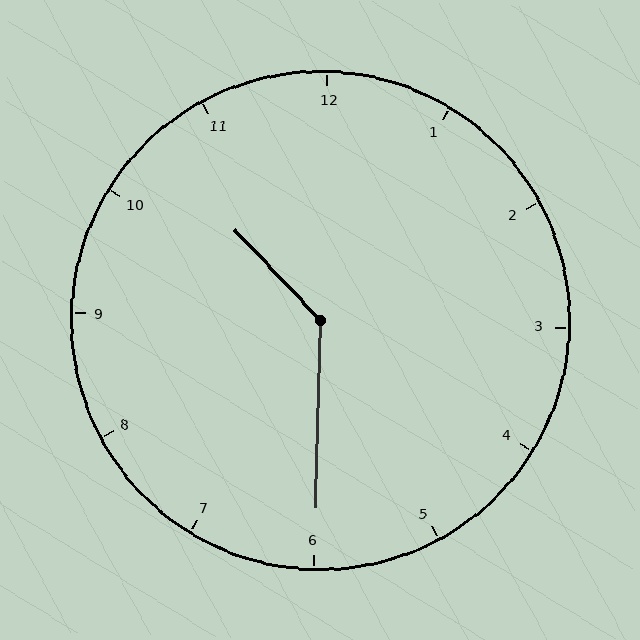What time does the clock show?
10:30.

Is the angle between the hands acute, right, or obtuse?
It is obtuse.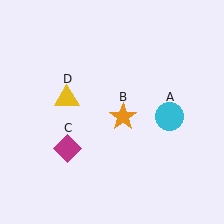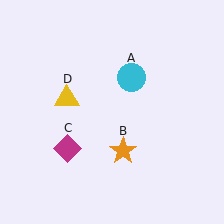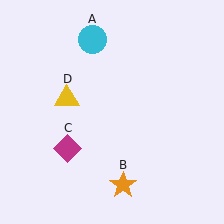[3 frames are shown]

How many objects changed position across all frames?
2 objects changed position: cyan circle (object A), orange star (object B).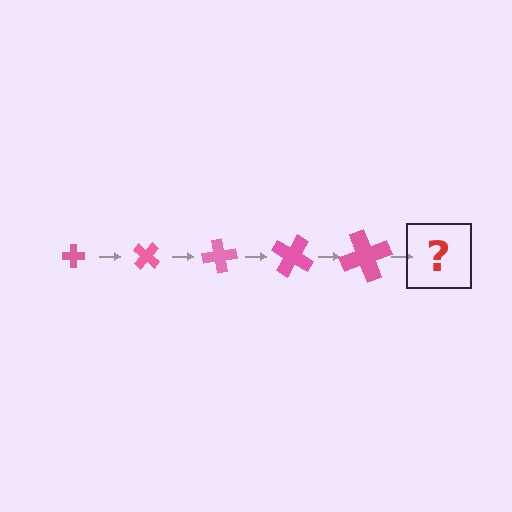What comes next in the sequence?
The next element should be a cross, larger than the previous one and rotated 200 degrees from the start.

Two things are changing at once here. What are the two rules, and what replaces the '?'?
The two rules are that the cross grows larger each step and it rotates 40 degrees each step. The '?' should be a cross, larger than the previous one and rotated 200 degrees from the start.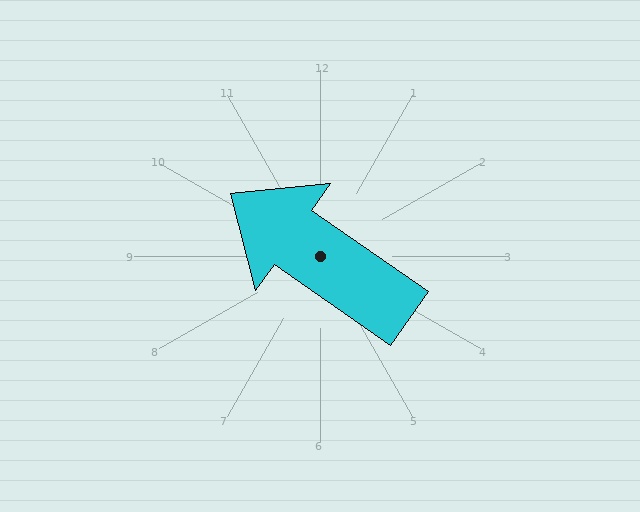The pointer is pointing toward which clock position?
Roughly 10 o'clock.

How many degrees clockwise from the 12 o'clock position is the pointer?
Approximately 305 degrees.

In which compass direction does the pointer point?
Northwest.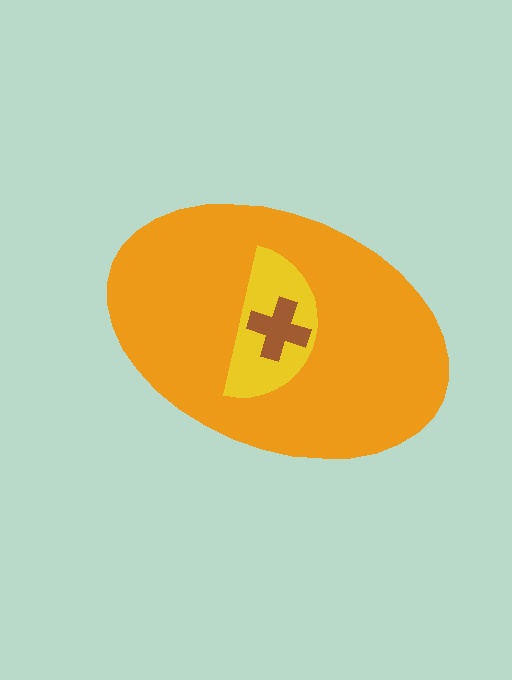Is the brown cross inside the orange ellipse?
Yes.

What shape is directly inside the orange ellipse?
The yellow semicircle.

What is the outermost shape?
The orange ellipse.